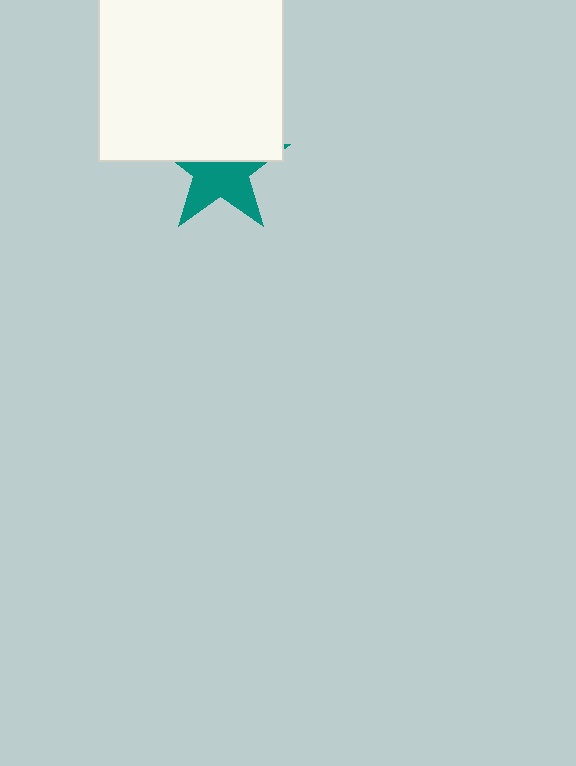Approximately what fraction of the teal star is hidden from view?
Roughly 47% of the teal star is hidden behind the white square.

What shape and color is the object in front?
The object in front is a white square.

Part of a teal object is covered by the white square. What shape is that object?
It is a star.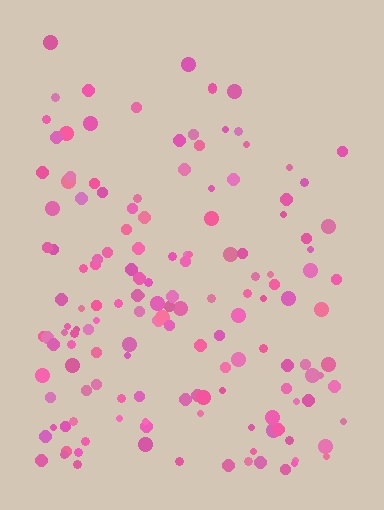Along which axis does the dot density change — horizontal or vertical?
Vertical.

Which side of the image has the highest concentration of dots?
The bottom.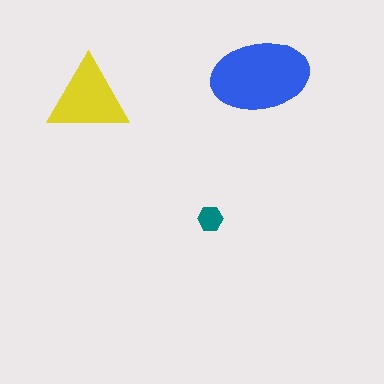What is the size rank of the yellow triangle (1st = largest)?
2nd.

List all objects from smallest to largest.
The teal hexagon, the yellow triangle, the blue ellipse.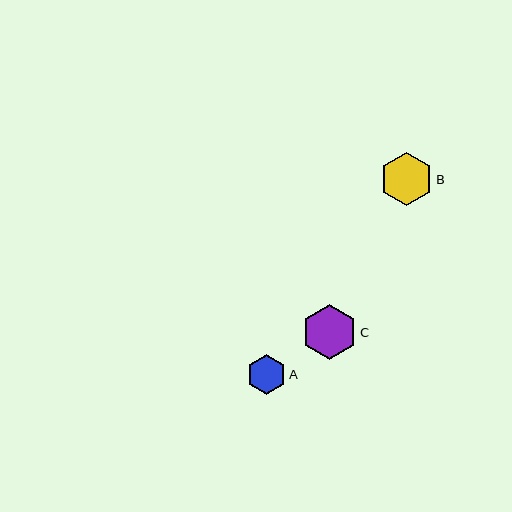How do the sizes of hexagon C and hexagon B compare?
Hexagon C and hexagon B are approximately the same size.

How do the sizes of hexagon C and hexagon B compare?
Hexagon C and hexagon B are approximately the same size.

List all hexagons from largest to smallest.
From largest to smallest: C, B, A.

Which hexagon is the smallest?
Hexagon A is the smallest with a size of approximately 39 pixels.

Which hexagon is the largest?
Hexagon C is the largest with a size of approximately 55 pixels.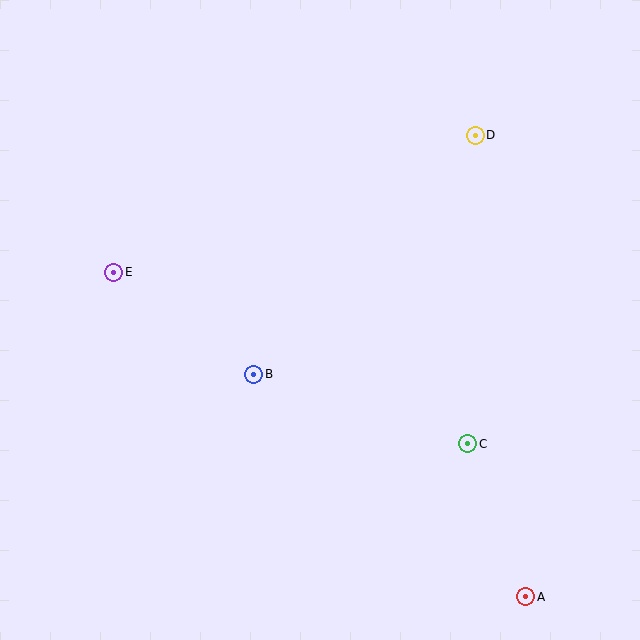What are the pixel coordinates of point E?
Point E is at (114, 272).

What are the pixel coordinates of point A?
Point A is at (526, 597).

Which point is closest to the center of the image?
Point B at (254, 374) is closest to the center.